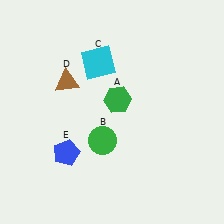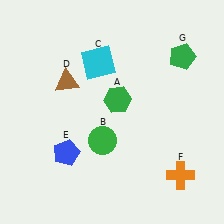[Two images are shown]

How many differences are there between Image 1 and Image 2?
There are 2 differences between the two images.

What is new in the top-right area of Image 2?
A green pentagon (G) was added in the top-right area of Image 2.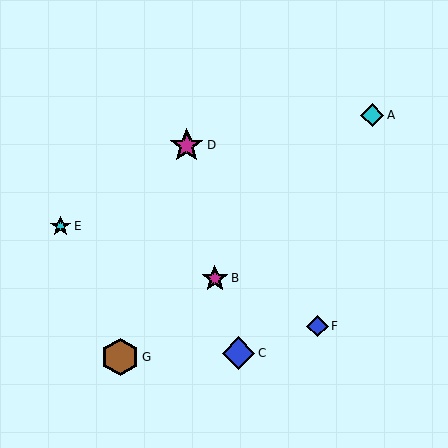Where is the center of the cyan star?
The center of the cyan star is at (60, 226).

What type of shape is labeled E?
Shape E is a cyan star.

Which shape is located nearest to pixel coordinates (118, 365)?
The brown hexagon (labeled G) at (120, 357) is nearest to that location.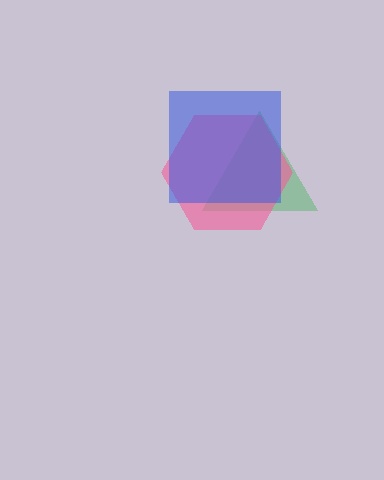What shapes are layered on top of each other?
The layered shapes are: a green triangle, a pink hexagon, a blue square.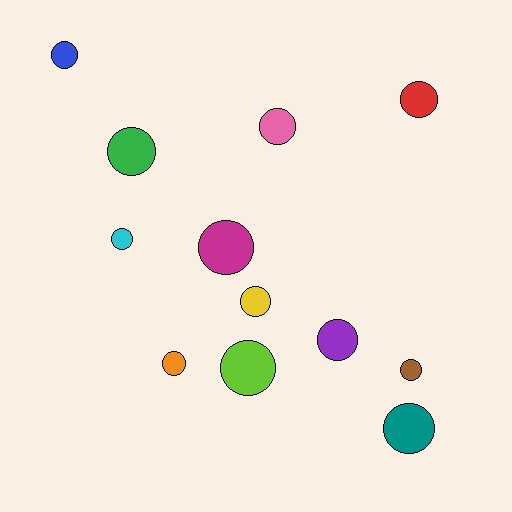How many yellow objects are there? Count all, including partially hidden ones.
There is 1 yellow object.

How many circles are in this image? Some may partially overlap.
There are 12 circles.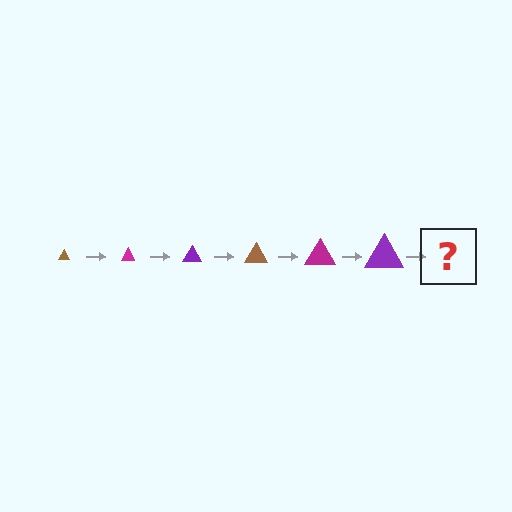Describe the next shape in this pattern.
It should be a brown triangle, larger than the previous one.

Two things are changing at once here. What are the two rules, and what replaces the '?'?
The two rules are that the triangle grows larger each step and the color cycles through brown, magenta, and purple. The '?' should be a brown triangle, larger than the previous one.